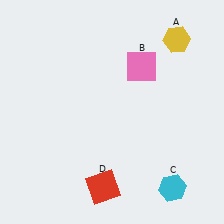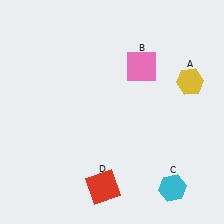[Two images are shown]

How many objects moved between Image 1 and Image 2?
1 object moved between the two images.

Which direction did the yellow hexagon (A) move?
The yellow hexagon (A) moved down.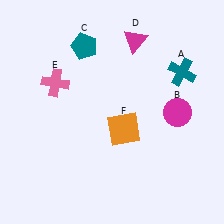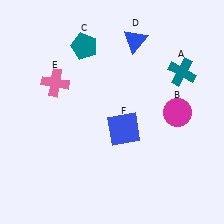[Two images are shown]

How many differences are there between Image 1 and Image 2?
There are 2 differences between the two images.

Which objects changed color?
D changed from magenta to blue. F changed from orange to blue.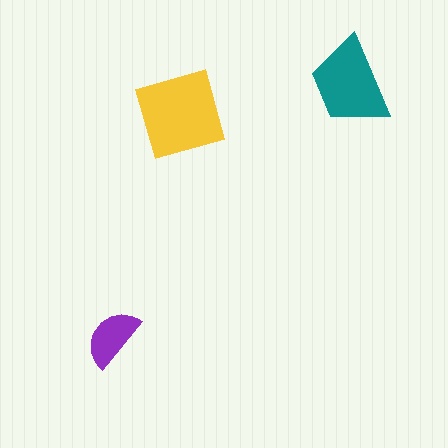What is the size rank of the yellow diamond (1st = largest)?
1st.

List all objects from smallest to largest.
The purple semicircle, the teal trapezoid, the yellow diamond.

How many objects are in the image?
There are 3 objects in the image.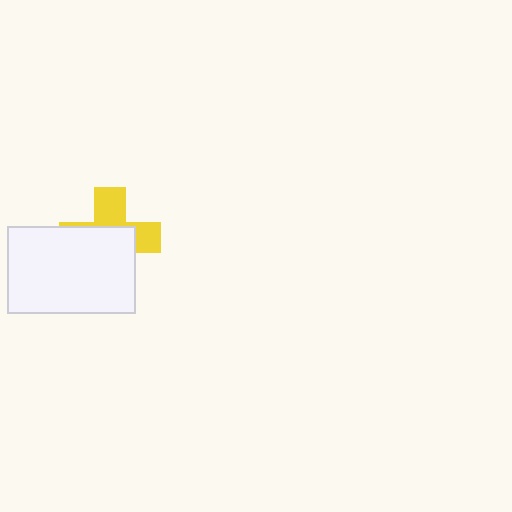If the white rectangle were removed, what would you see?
You would see the complete yellow cross.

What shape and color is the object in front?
The object in front is a white rectangle.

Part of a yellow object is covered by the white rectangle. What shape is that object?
It is a cross.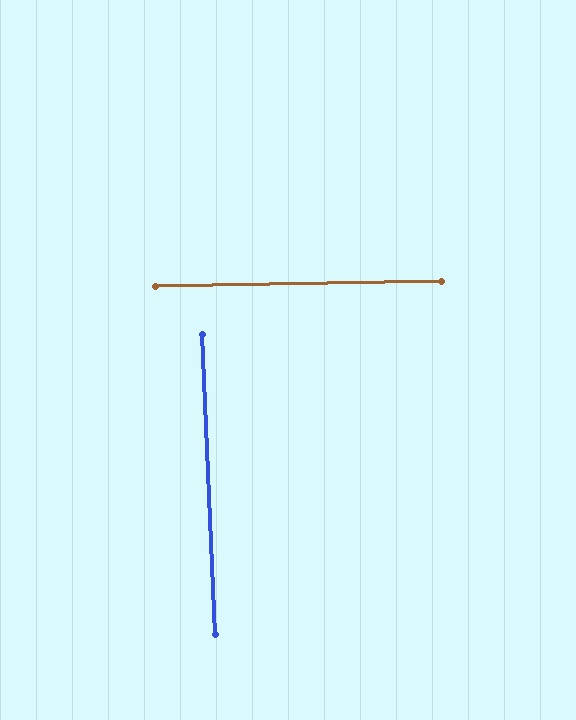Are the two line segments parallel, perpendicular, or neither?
Perpendicular — they meet at approximately 89°.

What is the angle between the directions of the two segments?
Approximately 89 degrees.